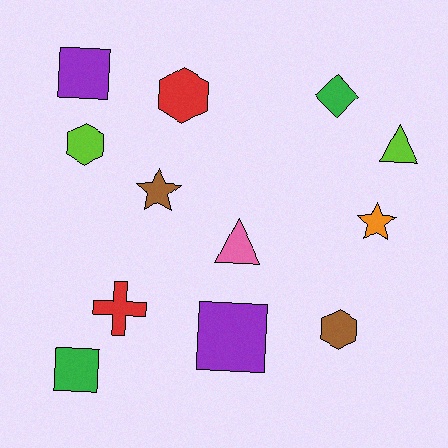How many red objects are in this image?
There are 2 red objects.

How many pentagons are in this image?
There are no pentagons.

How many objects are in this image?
There are 12 objects.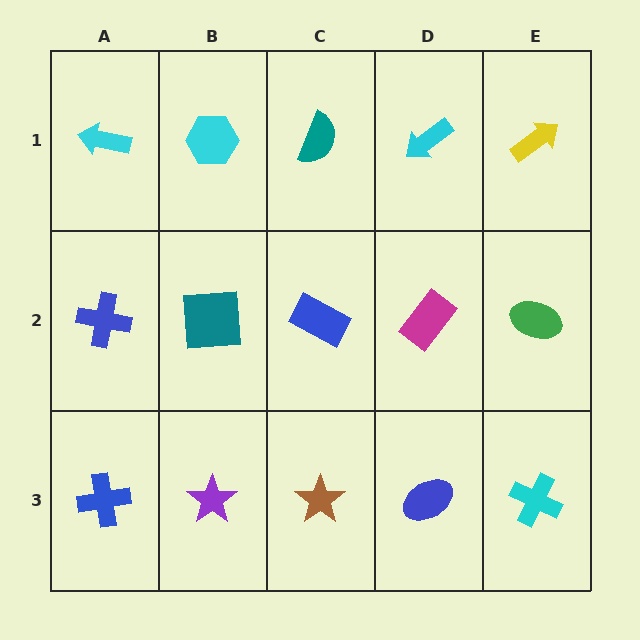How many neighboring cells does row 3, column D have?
3.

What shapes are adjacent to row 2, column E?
A yellow arrow (row 1, column E), a cyan cross (row 3, column E), a magenta rectangle (row 2, column D).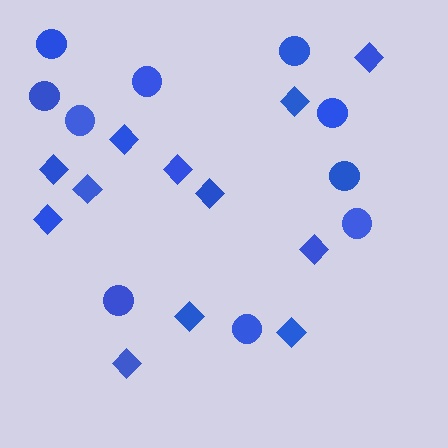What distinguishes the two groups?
There are 2 groups: one group of circles (10) and one group of diamonds (12).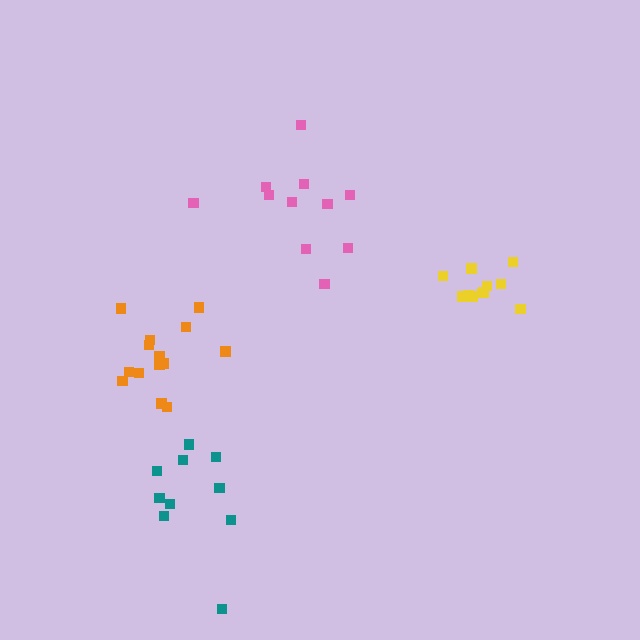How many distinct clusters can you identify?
There are 4 distinct clusters.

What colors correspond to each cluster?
The clusters are colored: orange, yellow, teal, pink.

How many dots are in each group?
Group 1: 14 dots, Group 2: 11 dots, Group 3: 10 dots, Group 4: 11 dots (46 total).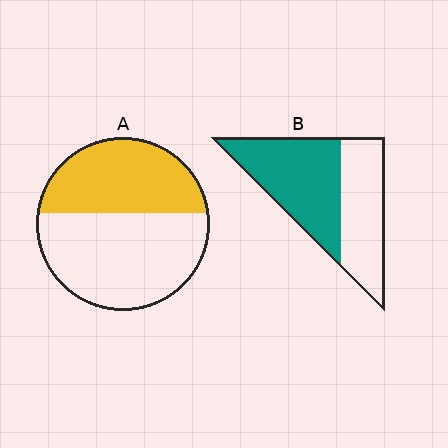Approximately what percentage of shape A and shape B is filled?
A is approximately 40% and B is approximately 55%.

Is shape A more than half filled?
No.